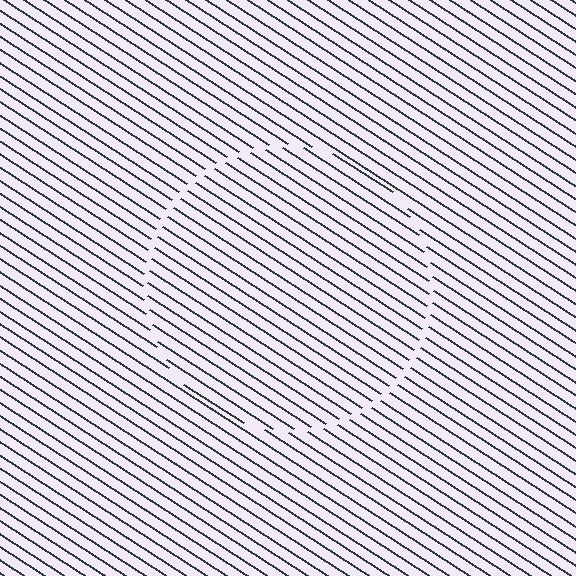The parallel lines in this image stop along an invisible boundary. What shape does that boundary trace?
An illusory circle. The interior of the shape contains the same grating, shifted by half a period — the contour is defined by the phase discontinuity where line-ends from the inner and outer gratings abut.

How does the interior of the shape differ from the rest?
The interior of the shape contains the same grating, shifted by half a period — the contour is defined by the phase discontinuity where line-ends from the inner and outer gratings abut.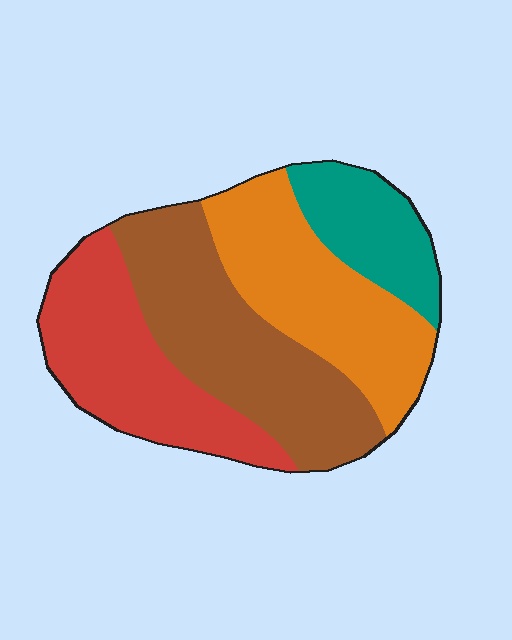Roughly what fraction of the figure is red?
Red takes up about one quarter (1/4) of the figure.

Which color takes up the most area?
Brown, at roughly 30%.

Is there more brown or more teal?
Brown.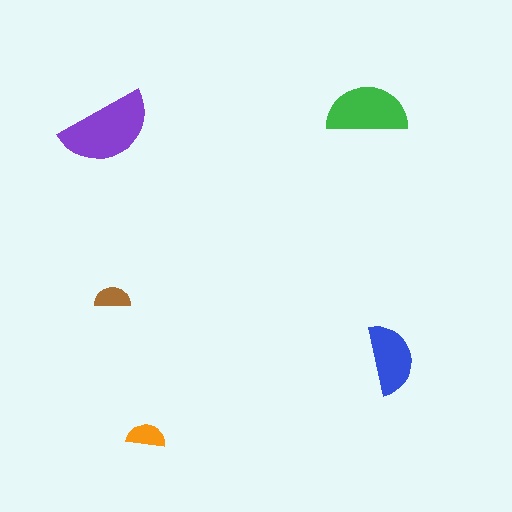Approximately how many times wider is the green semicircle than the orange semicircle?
About 2 times wider.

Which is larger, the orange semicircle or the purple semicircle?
The purple one.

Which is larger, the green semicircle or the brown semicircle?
The green one.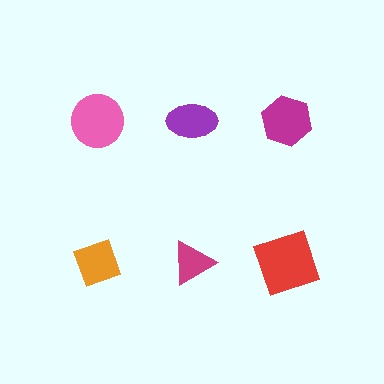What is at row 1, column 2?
A purple ellipse.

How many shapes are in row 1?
3 shapes.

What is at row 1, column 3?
A magenta hexagon.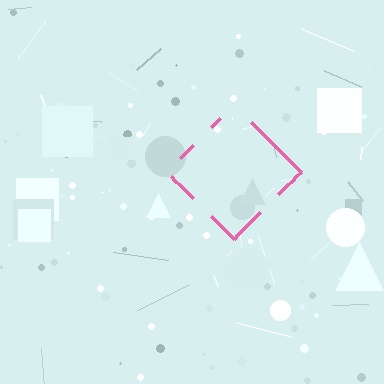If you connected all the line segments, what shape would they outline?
They would outline a diamond.